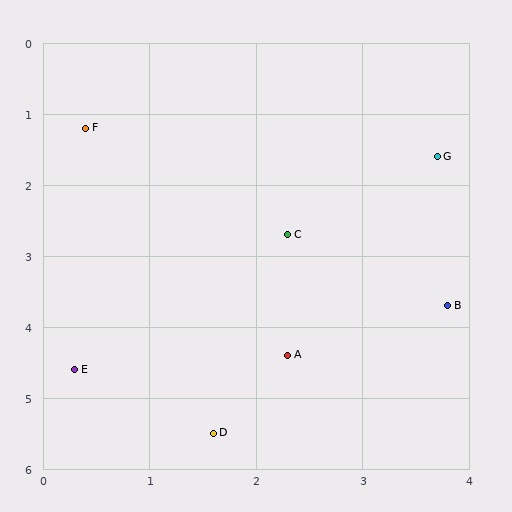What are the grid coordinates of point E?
Point E is at approximately (0.3, 4.6).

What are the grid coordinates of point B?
Point B is at approximately (3.8, 3.7).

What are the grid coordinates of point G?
Point G is at approximately (3.7, 1.6).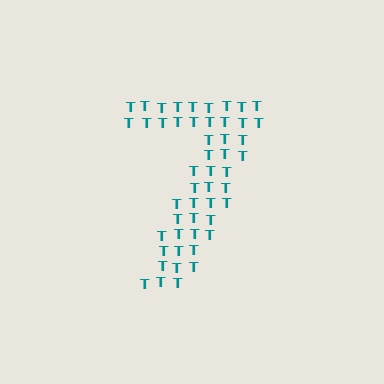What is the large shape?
The large shape is the digit 7.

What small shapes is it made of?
It is made of small letter T's.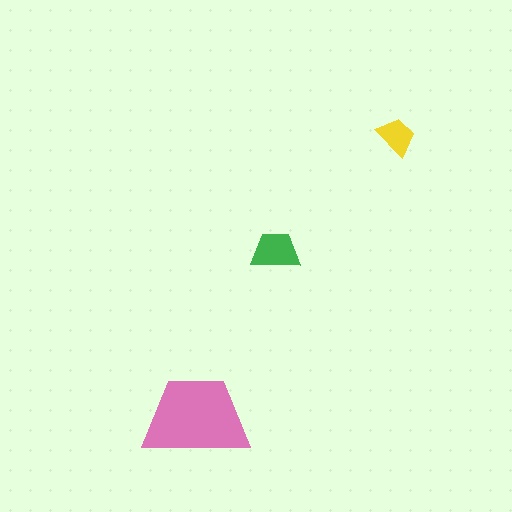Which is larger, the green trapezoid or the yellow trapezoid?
The green one.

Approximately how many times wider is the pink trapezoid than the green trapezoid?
About 2 times wider.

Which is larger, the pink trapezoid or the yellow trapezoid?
The pink one.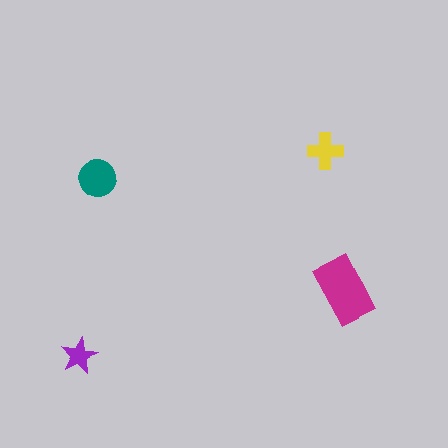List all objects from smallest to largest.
The purple star, the yellow cross, the teal circle, the magenta rectangle.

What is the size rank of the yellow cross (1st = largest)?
3rd.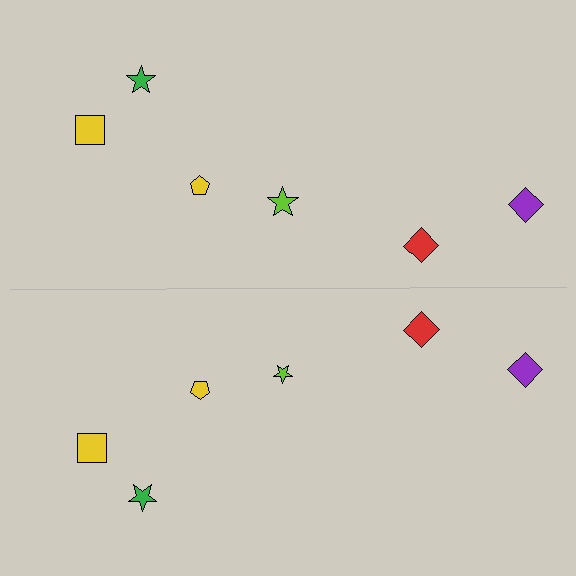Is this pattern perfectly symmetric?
No, the pattern is not perfectly symmetric. The lime star on the bottom side has a different size than its mirror counterpart.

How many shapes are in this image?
There are 12 shapes in this image.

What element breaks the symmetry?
The lime star on the bottom side has a different size than its mirror counterpart.